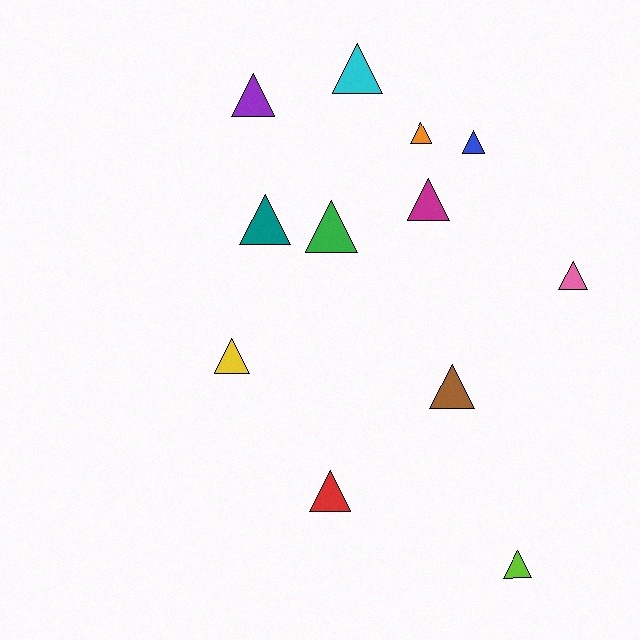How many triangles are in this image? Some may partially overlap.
There are 12 triangles.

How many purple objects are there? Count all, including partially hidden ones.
There is 1 purple object.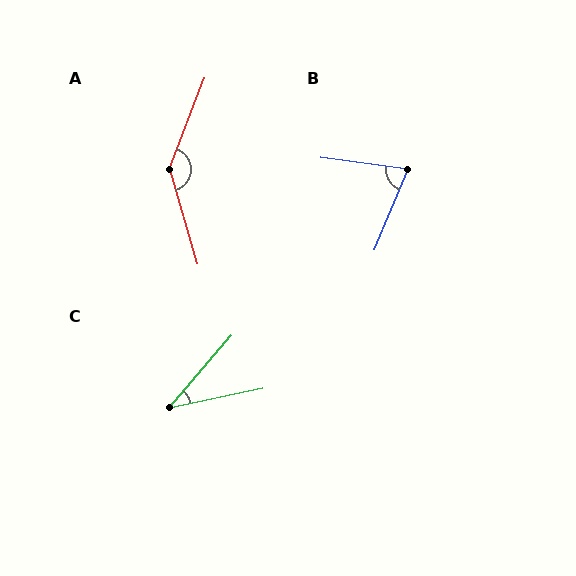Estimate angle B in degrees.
Approximately 75 degrees.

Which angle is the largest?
A, at approximately 143 degrees.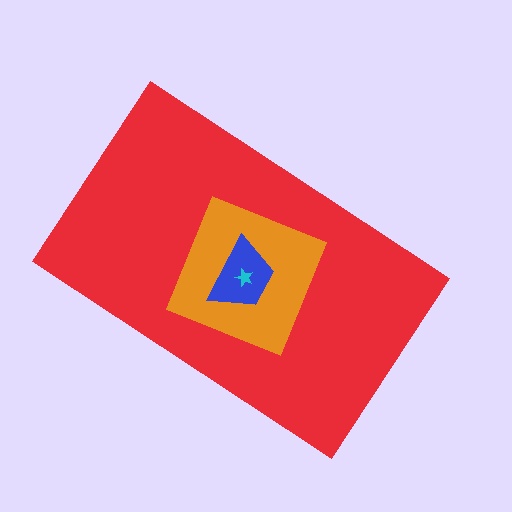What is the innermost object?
The cyan star.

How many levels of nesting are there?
4.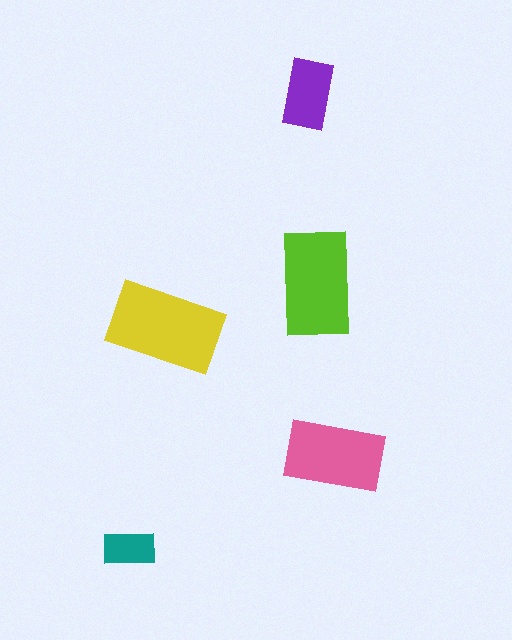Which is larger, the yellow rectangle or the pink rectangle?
The yellow one.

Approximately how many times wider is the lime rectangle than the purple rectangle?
About 1.5 times wider.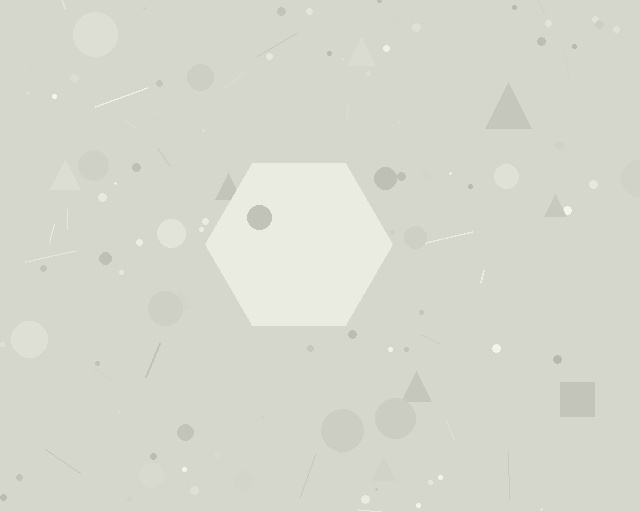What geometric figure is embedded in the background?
A hexagon is embedded in the background.